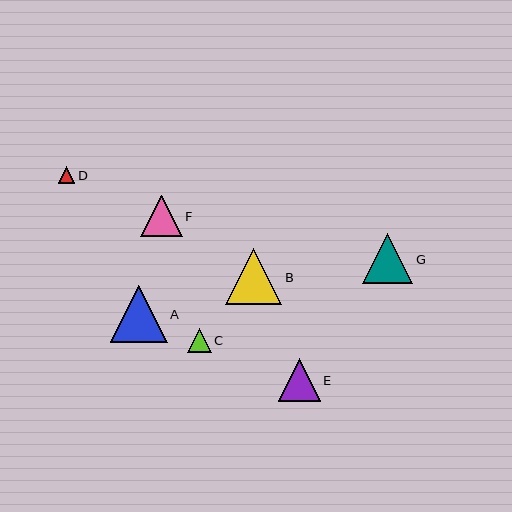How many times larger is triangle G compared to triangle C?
Triangle G is approximately 2.1 times the size of triangle C.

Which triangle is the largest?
Triangle A is the largest with a size of approximately 57 pixels.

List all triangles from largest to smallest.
From largest to smallest: A, B, G, E, F, C, D.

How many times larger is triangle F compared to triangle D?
Triangle F is approximately 2.5 times the size of triangle D.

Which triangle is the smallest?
Triangle D is the smallest with a size of approximately 16 pixels.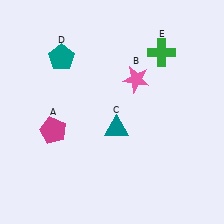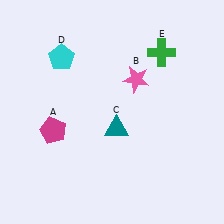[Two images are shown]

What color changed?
The pentagon (D) changed from teal in Image 1 to cyan in Image 2.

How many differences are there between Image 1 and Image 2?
There is 1 difference between the two images.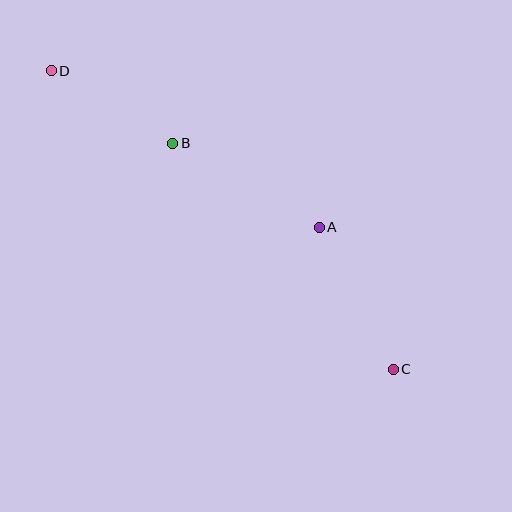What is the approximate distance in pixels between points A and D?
The distance between A and D is approximately 310 pixels.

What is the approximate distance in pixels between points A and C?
The distance between A and C is approximately 160 pixels.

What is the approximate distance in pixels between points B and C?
The distance between B and C is approximately 316 pixels.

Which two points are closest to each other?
Points B and D are closest to each other.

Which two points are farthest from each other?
Points C and D are farthest from each other.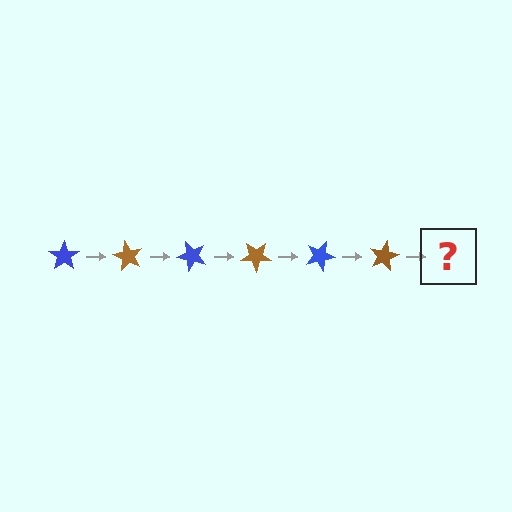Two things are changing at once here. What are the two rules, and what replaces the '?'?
The two rules are that it rotates 60 degrees each step and the color cycles through blue and brown. The '?' should be a blue star, rotated 360 degrees from the start.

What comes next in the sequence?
The next element should be a blue star, rotated 360 degrees from the start.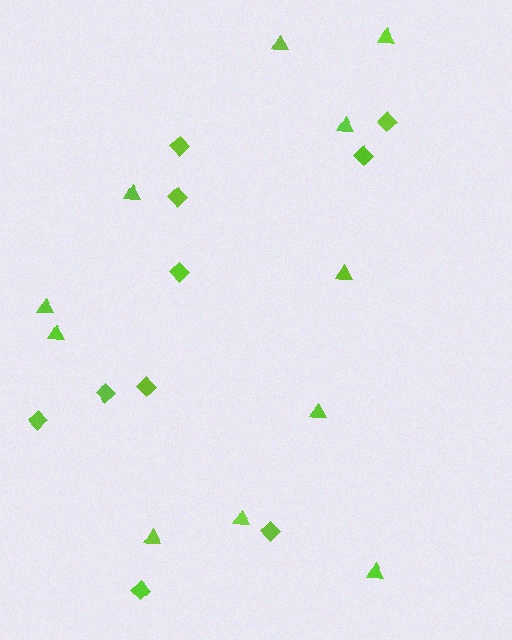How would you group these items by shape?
There are 2 groups: one group of triangles (11) and one group of diamonds (10).